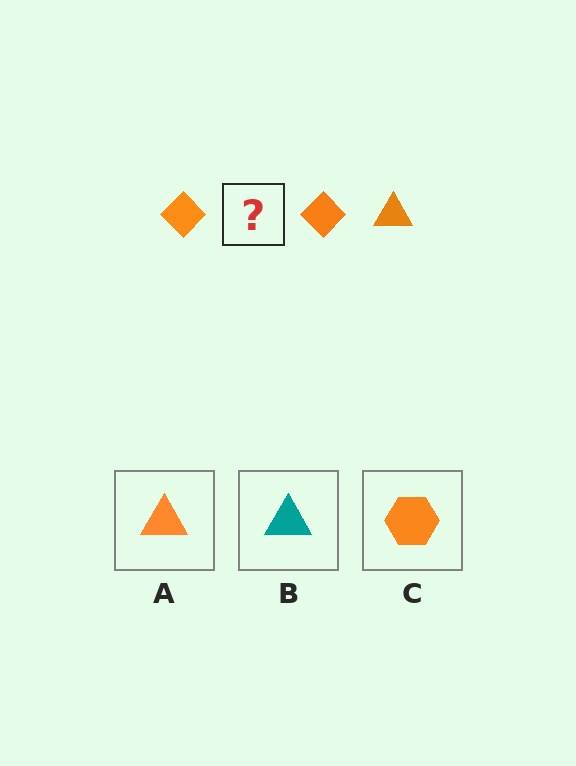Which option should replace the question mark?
Option A.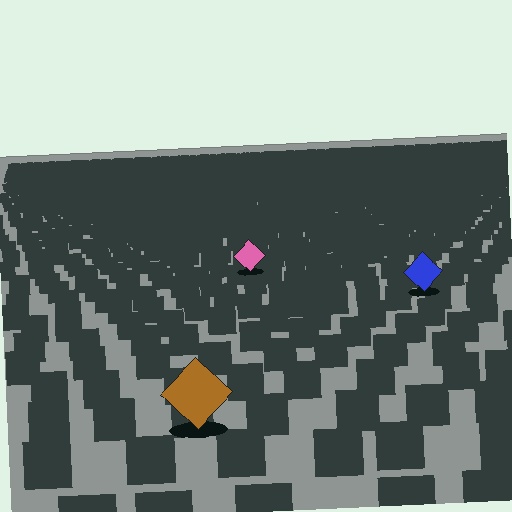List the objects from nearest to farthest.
From nearest to farthest: the brown diamond, the blue diamond, the pink diamond.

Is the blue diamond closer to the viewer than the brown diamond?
No. The brown diamond is closer — you can tell from the texture gradient: the ground texture is coarser near it.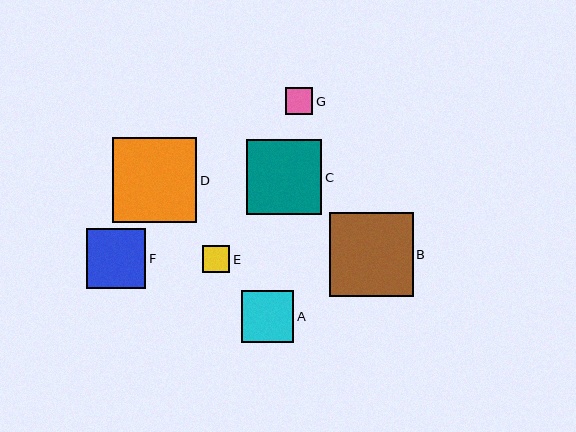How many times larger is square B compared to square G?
Square B is approximately 3.1 times the size of square G.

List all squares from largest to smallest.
From largest to smallest: D, B, C, F, A, G, E.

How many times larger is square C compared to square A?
Square C is approximately 1.4 times the size of square A.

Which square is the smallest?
Square E is the smallest with a size of approximately 27 pixels.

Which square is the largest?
Square D is the largest with a size of approximately 85 pixels.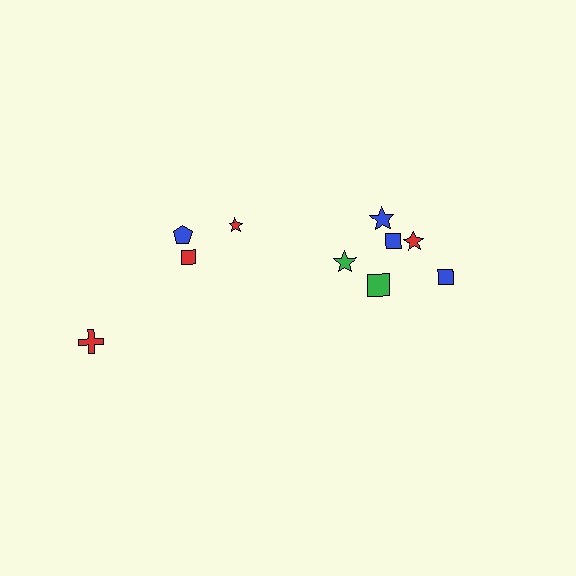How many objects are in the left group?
There are 4 objects.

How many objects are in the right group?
There are 6 objects.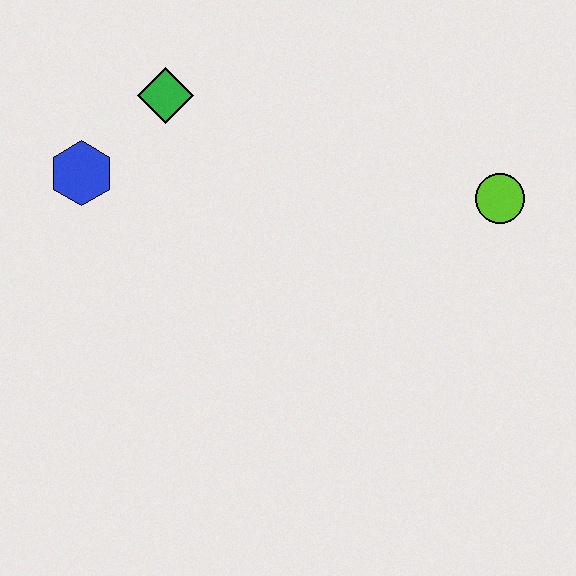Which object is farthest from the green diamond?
The lime circle is farthest from the green diamond.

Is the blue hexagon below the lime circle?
No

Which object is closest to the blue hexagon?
The green diamond is closest to the blue hexagon.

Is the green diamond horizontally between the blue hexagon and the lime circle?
Yes